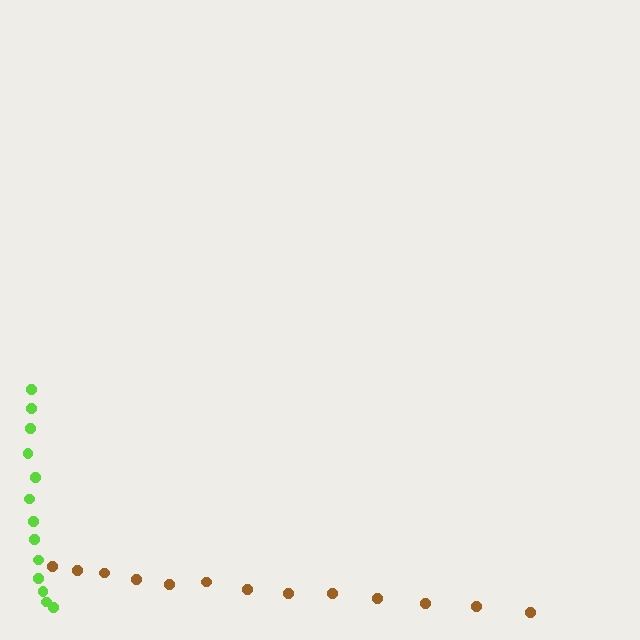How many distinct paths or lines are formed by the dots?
There are 2 distinct paths.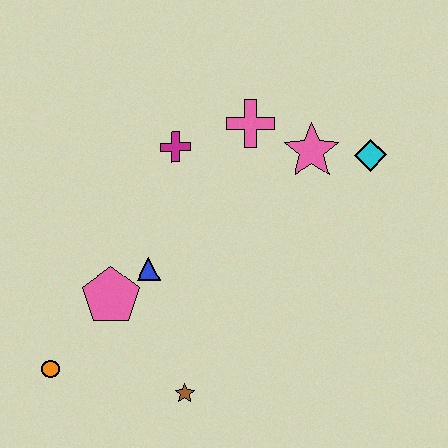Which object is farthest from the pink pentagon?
The cyan diamond is farthest from the pink pentagon.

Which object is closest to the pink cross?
The pink star is closest to the pink cross.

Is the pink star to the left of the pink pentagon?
No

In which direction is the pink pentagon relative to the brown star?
The pink pentagon is above the brown star.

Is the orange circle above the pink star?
No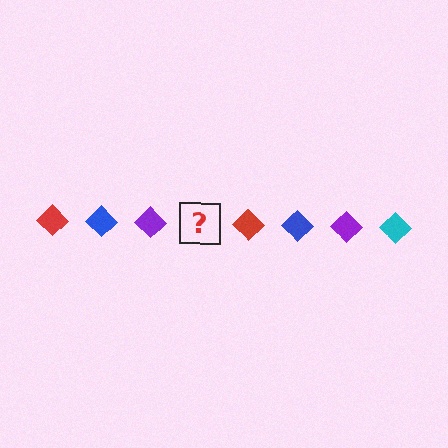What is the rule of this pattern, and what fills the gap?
The rule is that the pattern cycles through red, blue, purple, cyan diamonds. The gap should be filled with a cyan diamond.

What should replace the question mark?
The question mark should be replaced with a cyan diamond.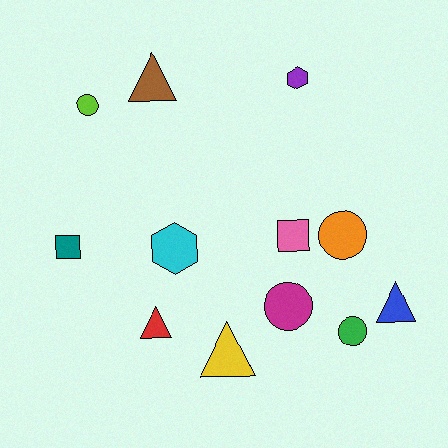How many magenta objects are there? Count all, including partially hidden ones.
There is 1 magenta object.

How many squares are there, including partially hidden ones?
There are 2 squares.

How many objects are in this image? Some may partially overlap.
There are 12 objects.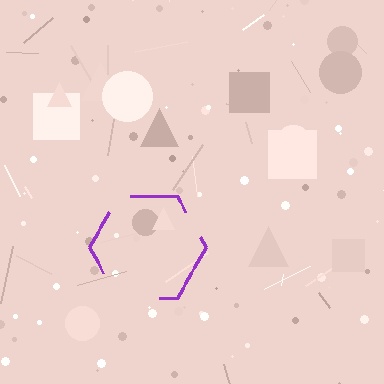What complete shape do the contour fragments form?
The contour fragments form a hexagon.